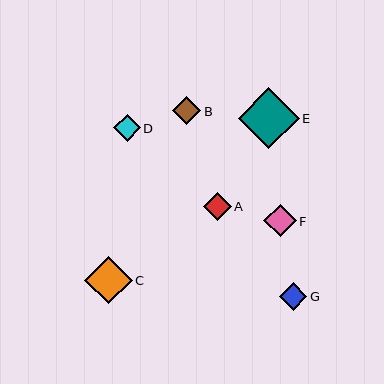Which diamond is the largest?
Diamond E is the largest with a size of approximately 61 pixels.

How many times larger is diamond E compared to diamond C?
Diamond E is approximately 1.3 times the size of diamond C.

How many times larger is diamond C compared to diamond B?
Diamond C is approximately 1.7 times the size of diamond B.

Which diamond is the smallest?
Diamond D is the smallest with a size of approximately 27 pixels.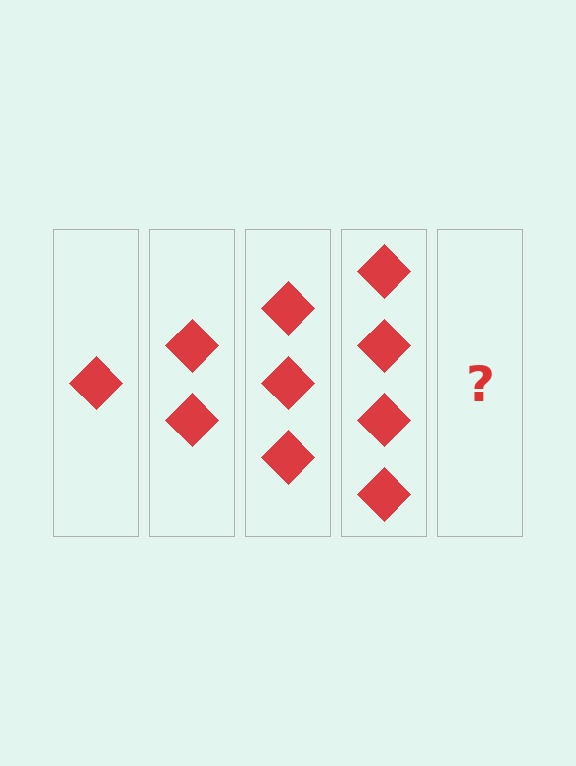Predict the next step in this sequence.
The next step is 5 diamonds.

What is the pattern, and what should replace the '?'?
The pattern is that each step adds one more diamond. The '?' should be 5 diamonds.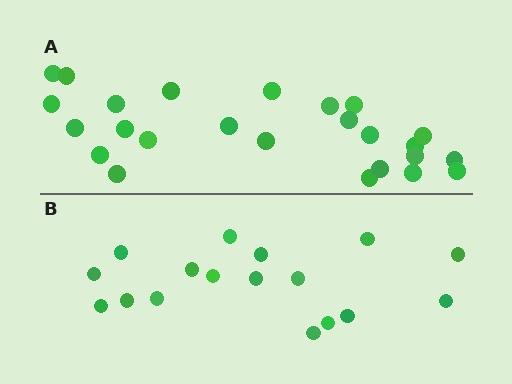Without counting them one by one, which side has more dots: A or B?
Region A (the top region) has more dots.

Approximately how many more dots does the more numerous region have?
Region A has roughly 8 or so more dots than region B.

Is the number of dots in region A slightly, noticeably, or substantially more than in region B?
Region A has substantially more. The ratio is roughly 1.5 to 1.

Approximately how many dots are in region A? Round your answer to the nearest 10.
About 20 dots. (The exact count is 25, which rounds to 20.)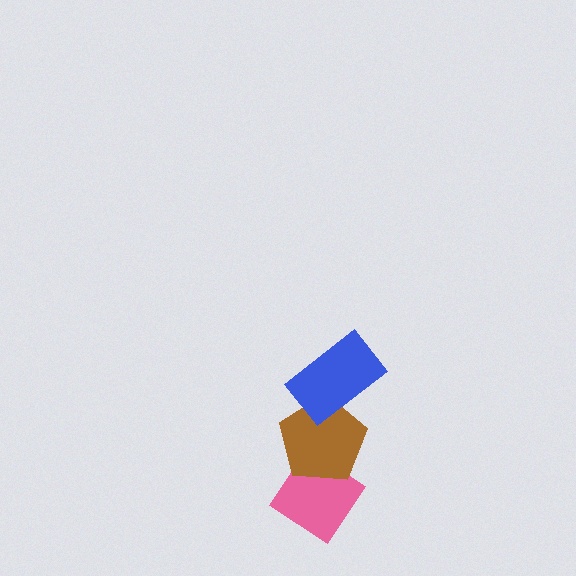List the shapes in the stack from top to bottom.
From top to bottom: the blue rectangle, the brown pentagon, the pink diamond.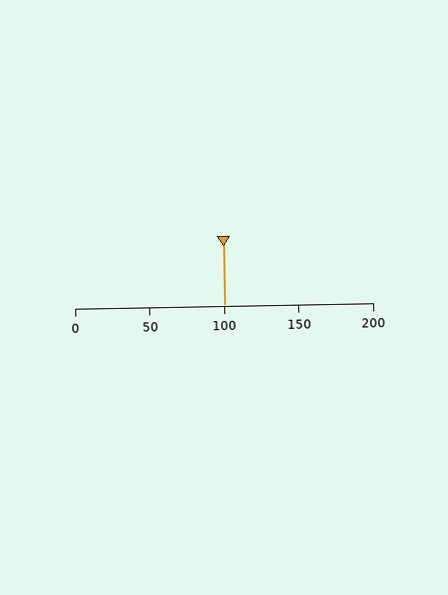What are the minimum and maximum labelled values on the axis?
The axis runs from 0 to 200.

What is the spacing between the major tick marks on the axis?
The major ticks are spaced 50 apart.